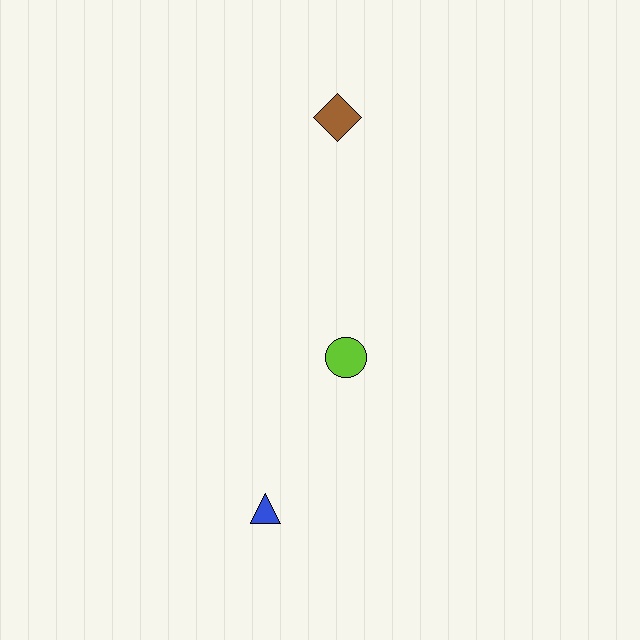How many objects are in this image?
There are 3 objects.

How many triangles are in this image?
There is 1 triangle.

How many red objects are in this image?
There are no red objects.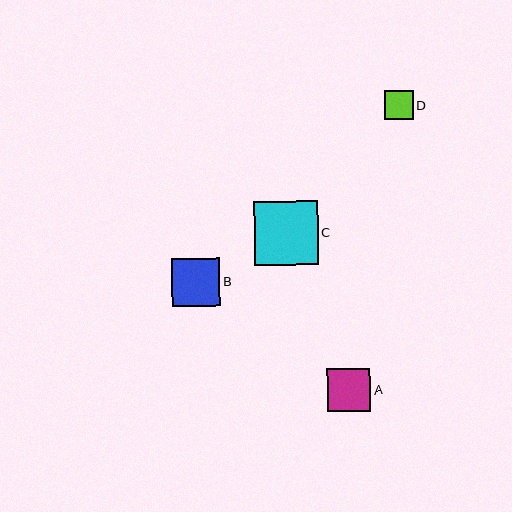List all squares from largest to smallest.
From largest to smallest: C, B, A, D.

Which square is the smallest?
Square D is the smallest with a size of approximately 29 pixels.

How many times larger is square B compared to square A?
Square B is approximately 1.1 times the size of square A.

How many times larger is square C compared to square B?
Square C is approximately 1.3 times the size of square B.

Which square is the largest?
Square C is the largest with a size of approximately 64 pixels.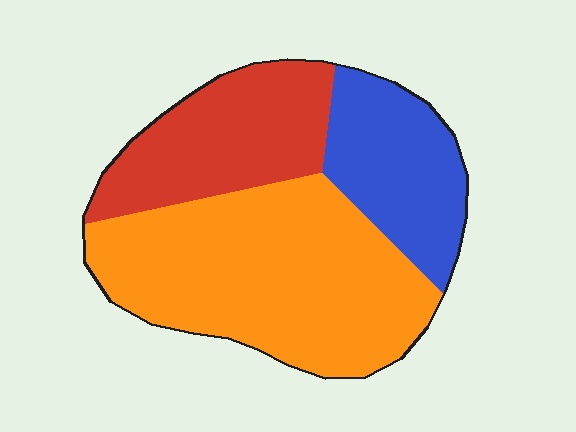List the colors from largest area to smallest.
From largest to smallest: orange, red, blue.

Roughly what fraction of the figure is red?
Red covers 26% of the figure.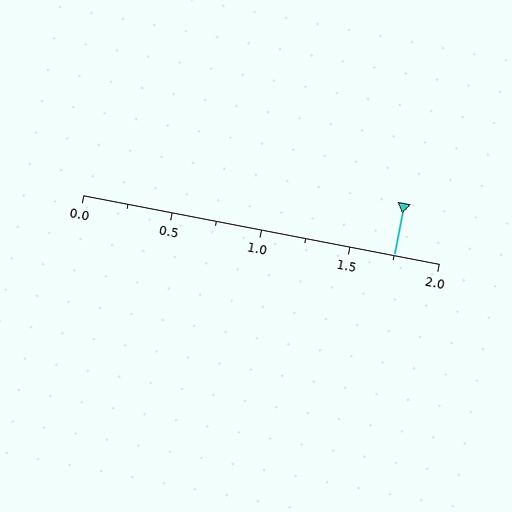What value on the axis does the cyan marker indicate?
The marker indicates approximately 1.75.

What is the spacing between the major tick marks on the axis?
The major ticks are spaced 0.5 apart.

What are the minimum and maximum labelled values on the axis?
The axis runs from 0.0 to 2.0.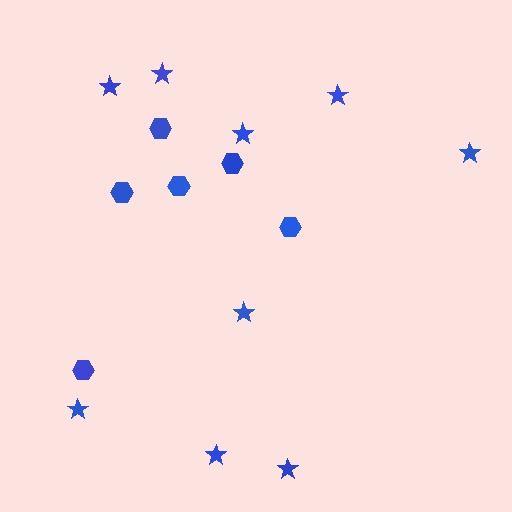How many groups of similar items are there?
There are 2 groups: one group of stars (9) and one group of hexagons (6).